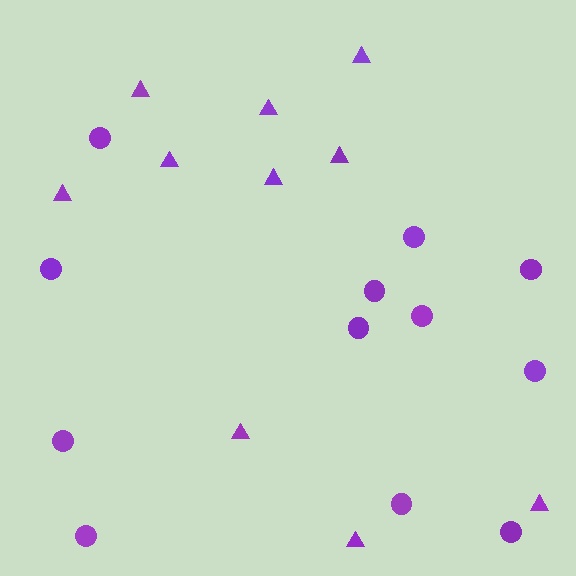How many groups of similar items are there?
There are 2 groups: one group of triangles (10) and one group of circles (12).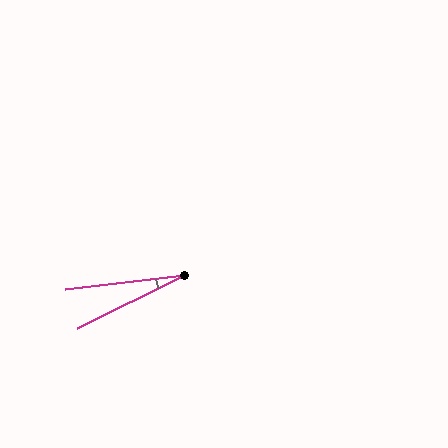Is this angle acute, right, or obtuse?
It is acute.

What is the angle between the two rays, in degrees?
Approximately 20 degrees.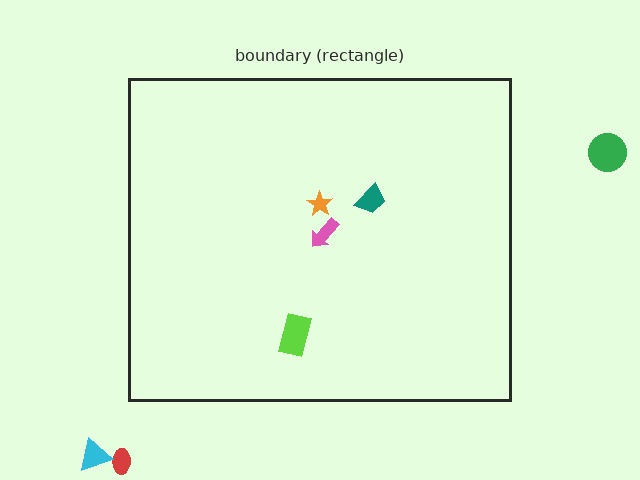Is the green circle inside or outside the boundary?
Outside.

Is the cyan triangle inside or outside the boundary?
Outside.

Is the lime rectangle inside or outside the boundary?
Inside.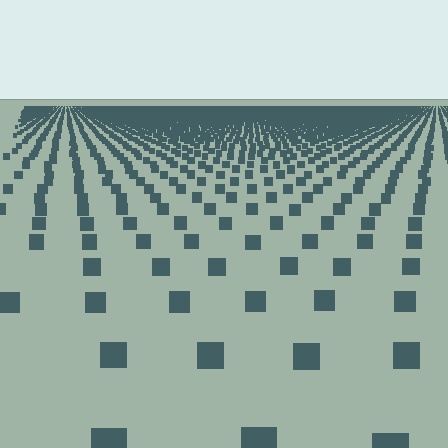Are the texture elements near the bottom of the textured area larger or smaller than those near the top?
Larger. Near the bottom, elements are closer to the viewer and appear at a bigger on-screen size.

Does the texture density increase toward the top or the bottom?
Density increases toward the top.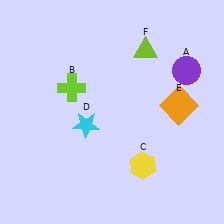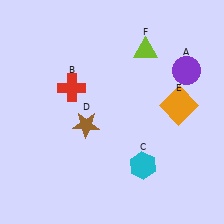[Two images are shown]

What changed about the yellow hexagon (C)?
In Image 1, C is yellow. In Image 2, it changed to cyan.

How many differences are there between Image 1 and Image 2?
There are 3 differences between the two images.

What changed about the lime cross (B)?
In Image 1, B is lime. In Image 2, it changed to red.